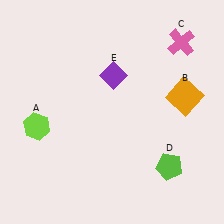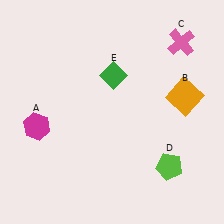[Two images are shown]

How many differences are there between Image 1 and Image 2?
There are 2 differences between the two images.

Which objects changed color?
A changed from lime to magenta. E changed from purple to green.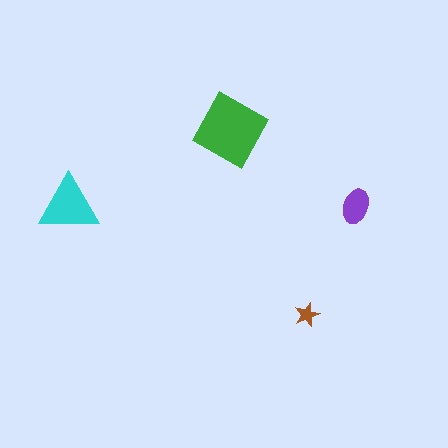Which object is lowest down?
The brown star is bottommost.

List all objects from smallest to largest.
The brown star, the purple ellipse, the cyan triangle, the green square.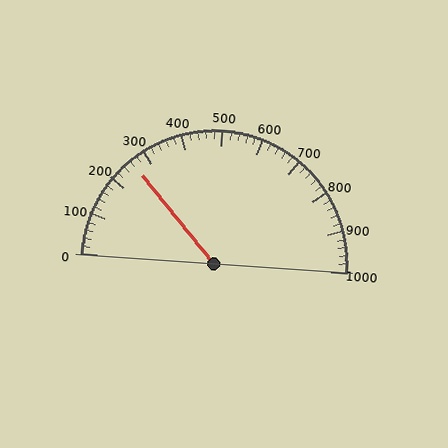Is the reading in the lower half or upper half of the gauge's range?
The reading is in the lower half of the range (0 to 1000).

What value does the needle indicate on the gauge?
The needle indicates approximately 260.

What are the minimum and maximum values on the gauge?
The gauge ranges from 0 to 1000.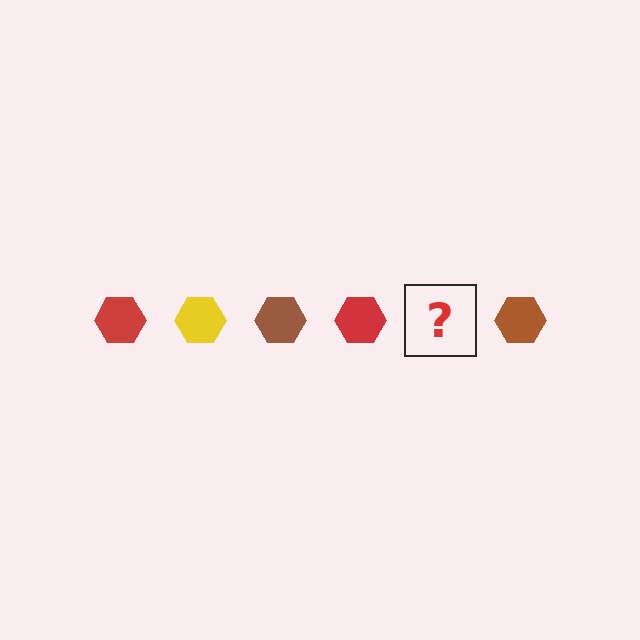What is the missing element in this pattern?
The missing element is a yellow hexagon.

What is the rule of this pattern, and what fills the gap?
The rule is that the pattern cycles through red, yellow, brown hexagons. The gap should be filled with a yellow hexagon.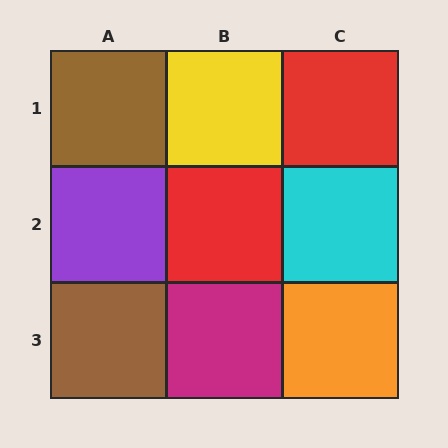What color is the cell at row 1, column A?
Brown.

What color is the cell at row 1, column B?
Yellow.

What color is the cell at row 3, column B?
Magenta.